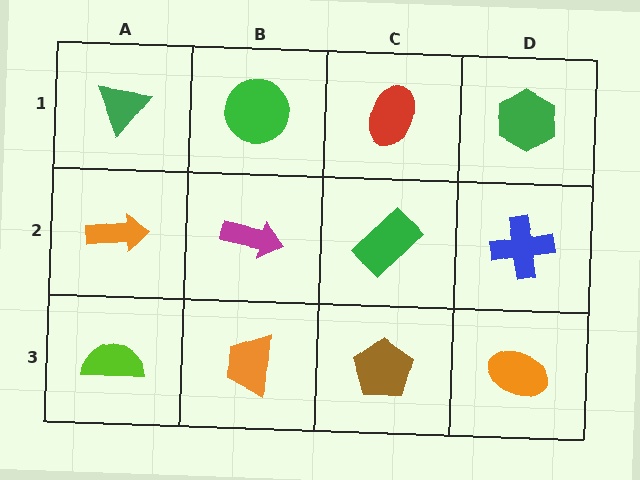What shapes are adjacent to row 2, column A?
A green triangle (row 1, column A), a lime semicircle (row 3, column A), a magenta arrow (row 2, column B).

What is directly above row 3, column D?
A blue cross.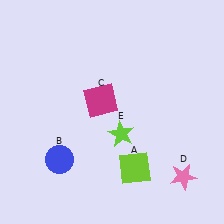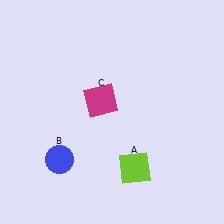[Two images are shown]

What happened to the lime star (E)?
The lime star (E) was removed in Image 2. It was in the bottom-right area of Image 1.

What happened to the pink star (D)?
The pink star (D) was removed in Image 2. It was in the bottom-right area of Image 1.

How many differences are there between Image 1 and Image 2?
There are 2 differences between the two images.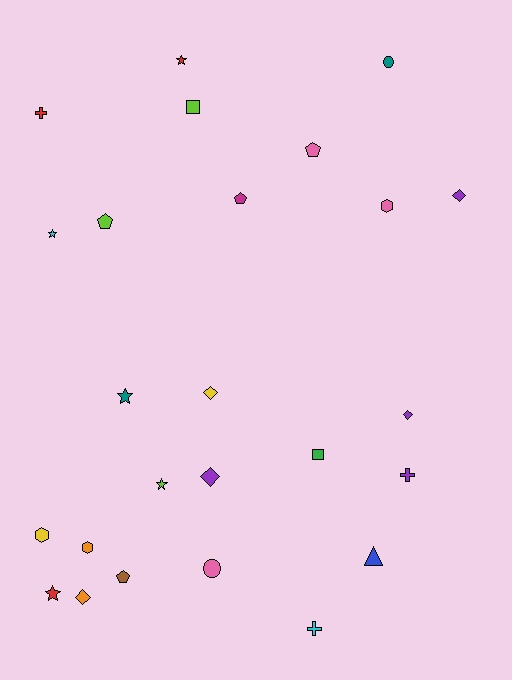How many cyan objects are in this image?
There are 2 cyan objects.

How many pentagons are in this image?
There are 4 pentagons.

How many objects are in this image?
There are 25 objects.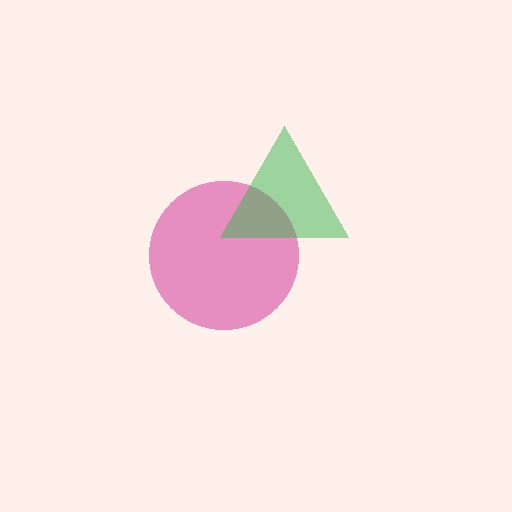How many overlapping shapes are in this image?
There are 2 overlapping shapes in the image.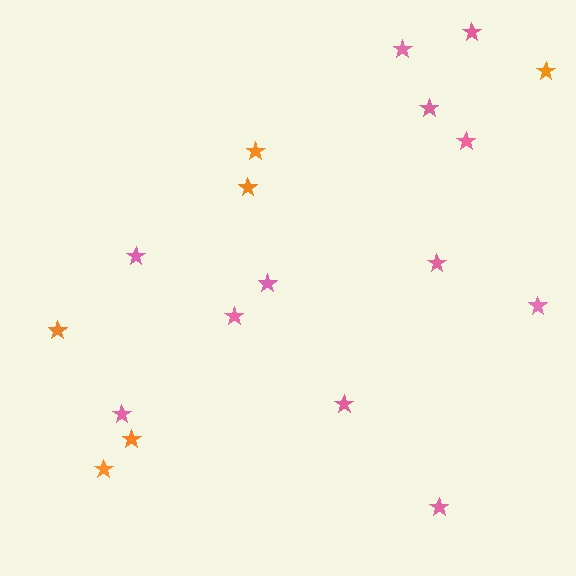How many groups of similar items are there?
There are 2 groups: one group of orange stars (6) and one group of pink stars (12).